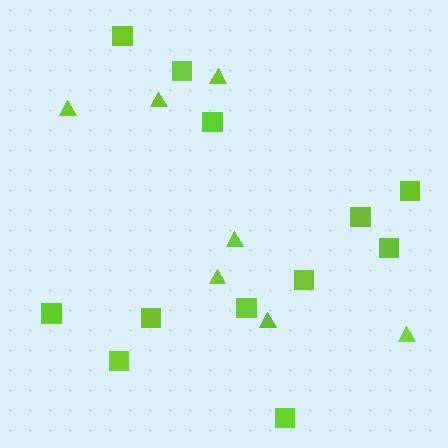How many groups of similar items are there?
There are 2 groups: one group of triangles (7) and one group of squares (12).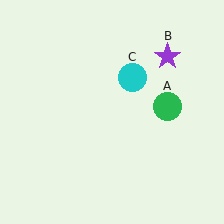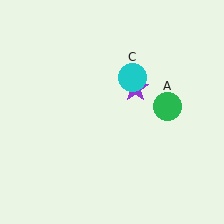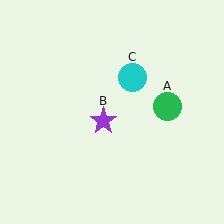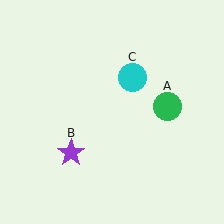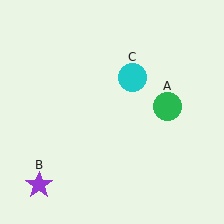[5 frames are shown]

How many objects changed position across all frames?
1 object changed position: purple star (object B).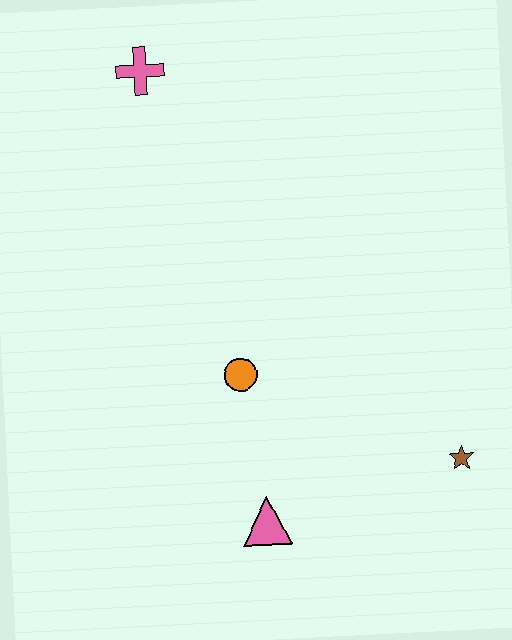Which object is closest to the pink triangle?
The orange circle is closest to the pink triangle.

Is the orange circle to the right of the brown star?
No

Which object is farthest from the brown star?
The pink cross is farthest from the brown star.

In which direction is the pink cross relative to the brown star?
The pink cross is above the brown star.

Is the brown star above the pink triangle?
Yes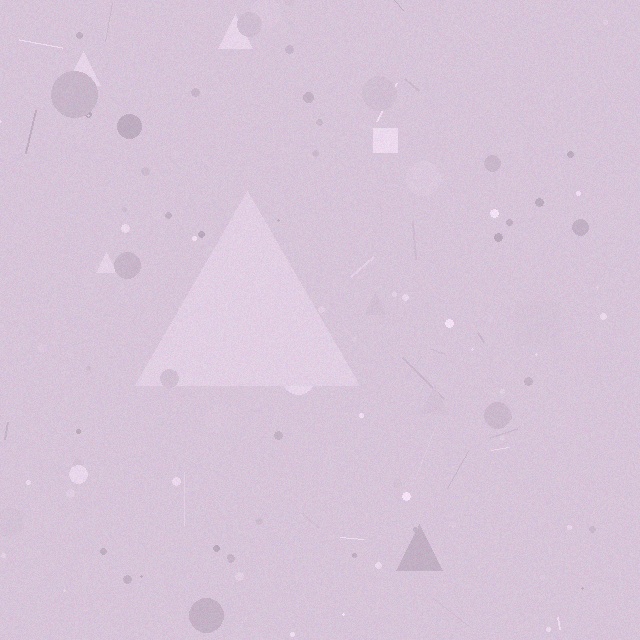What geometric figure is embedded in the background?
A triangle is embedded in the background.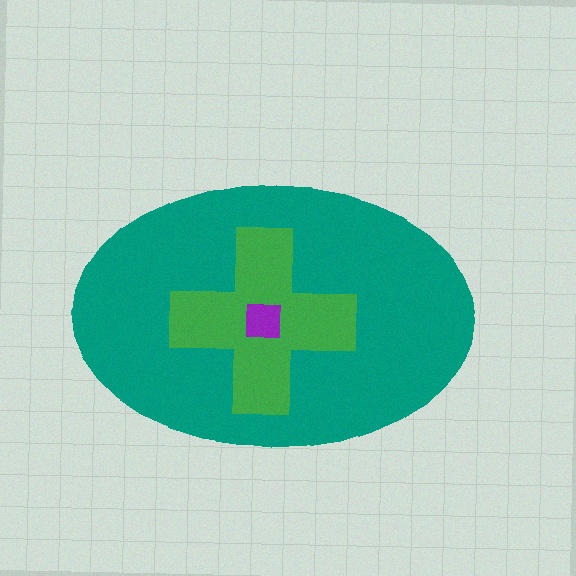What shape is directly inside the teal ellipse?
The green cross.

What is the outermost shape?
The teal ellipse.